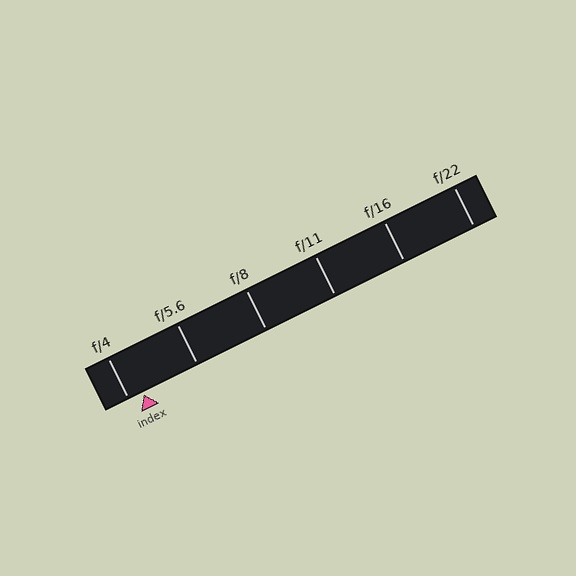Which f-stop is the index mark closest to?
The index mark is closest to f/4.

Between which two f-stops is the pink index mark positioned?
The index mark is between f/4 and f/5.6.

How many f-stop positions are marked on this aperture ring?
There are 6 f-stop positions marked.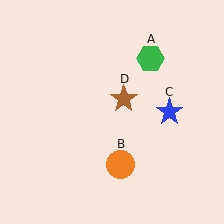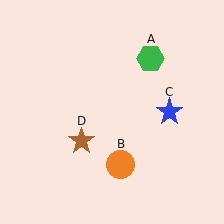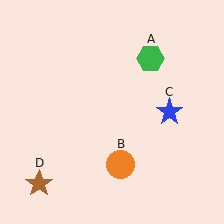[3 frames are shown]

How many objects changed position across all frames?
1 object changed position: brown star (object D).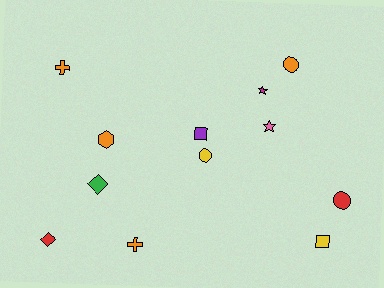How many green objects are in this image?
There is 1 green object.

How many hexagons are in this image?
There is 1 hexagon.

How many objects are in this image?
There are 12 objects.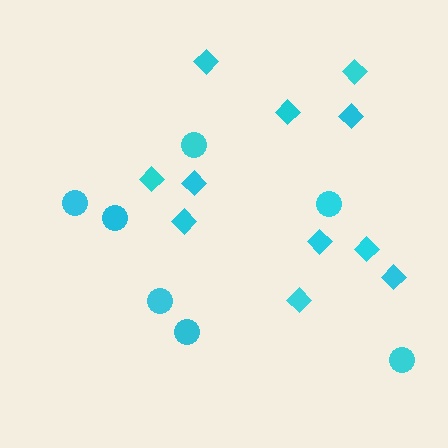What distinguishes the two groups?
There are 2 groups: one group of diamonds (11) and one group of circles (7).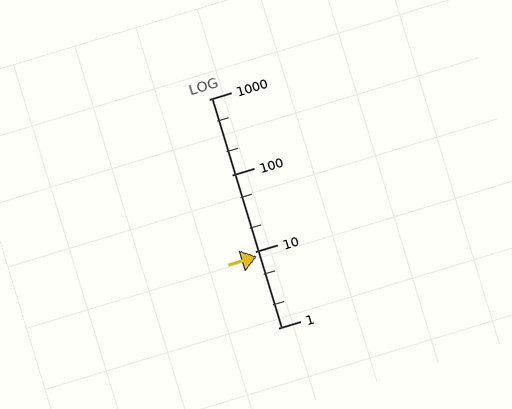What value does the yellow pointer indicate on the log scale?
The pointer indicates approximately 8.5.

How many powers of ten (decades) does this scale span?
The scale spans 3 decades, from 1 to 1000.